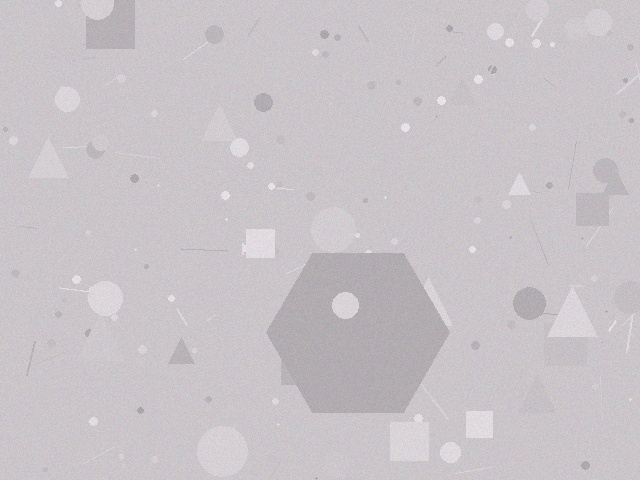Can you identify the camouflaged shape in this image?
The camouflaged shape is a hexagon.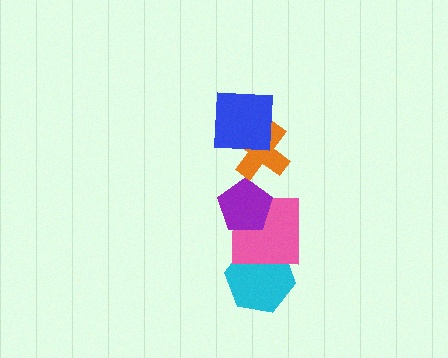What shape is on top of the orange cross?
The blue square is on top of the orange cross.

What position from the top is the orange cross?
The orange cross is 2nd from the top.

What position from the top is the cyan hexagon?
The cyan hexagon is 5th from the top.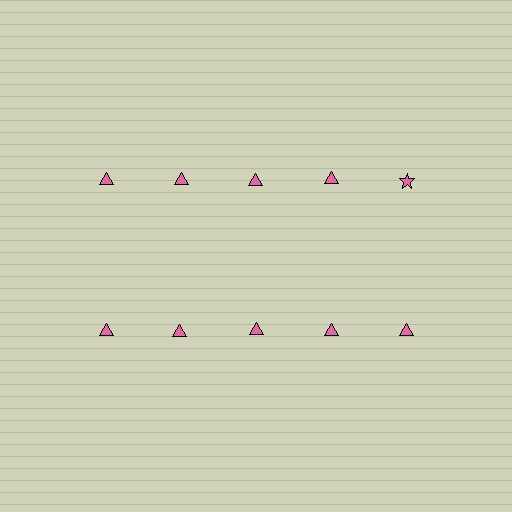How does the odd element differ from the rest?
It has a different shape: star instead of triangle.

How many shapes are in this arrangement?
There are 10 shapes arranged in a grid pattern.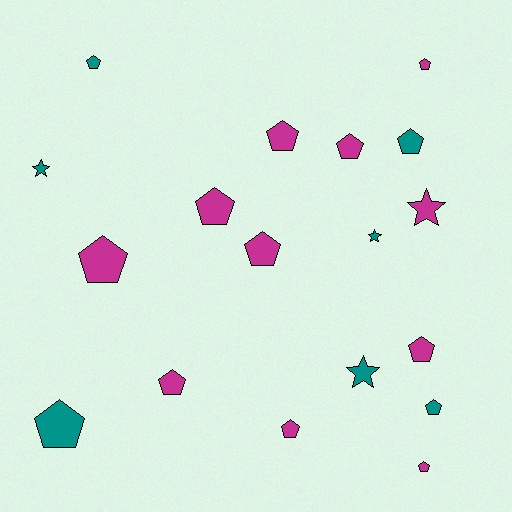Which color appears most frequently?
Magenta, with 11 objects.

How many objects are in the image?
There are 18 objects.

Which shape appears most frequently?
Pentagon, with 14 objects.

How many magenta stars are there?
There is 1 magenta star.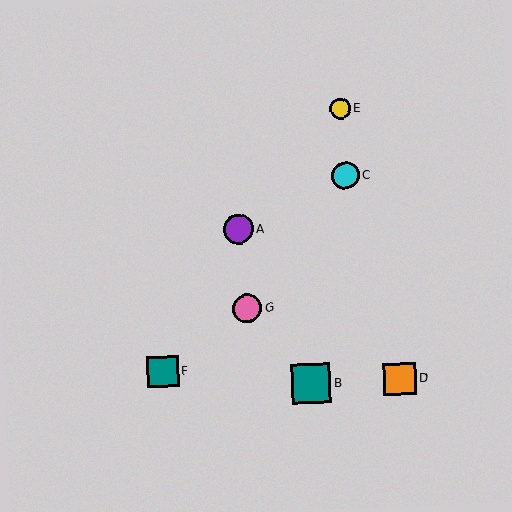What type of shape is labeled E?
Shape E is a yellow circle.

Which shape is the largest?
The teal square (labeled B) is the largest.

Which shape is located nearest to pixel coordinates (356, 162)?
The cyan circle (labeled C) at (345, 175) is nearest to that location.